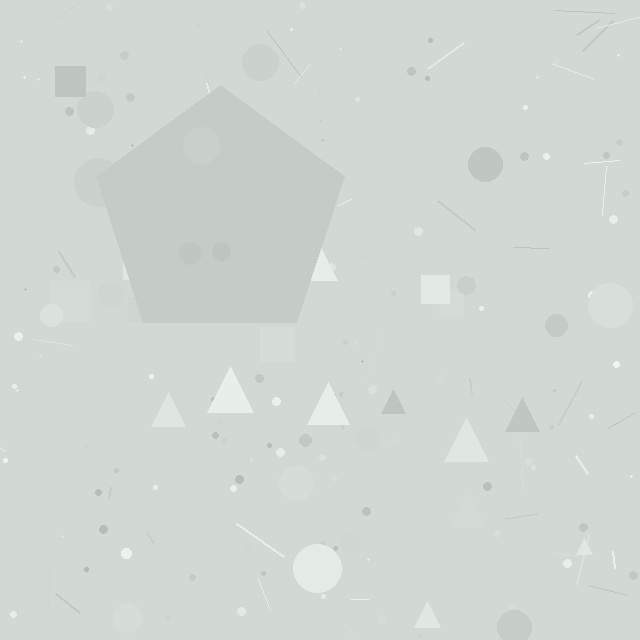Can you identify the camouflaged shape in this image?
The camouflaged shape is a pentagon.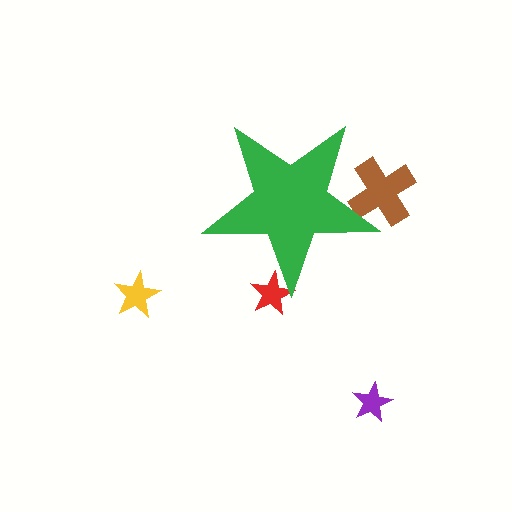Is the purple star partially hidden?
No, the purple star is fully visible.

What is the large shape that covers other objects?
A green star.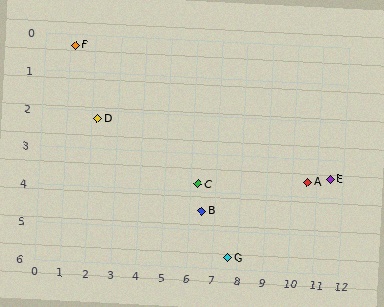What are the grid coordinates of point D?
Point D is at approximately (2.2, 2.2).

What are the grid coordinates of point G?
Point G is at approximately (7.6, 5.7).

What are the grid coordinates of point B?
Point B is at approximately (6.5, 4.5).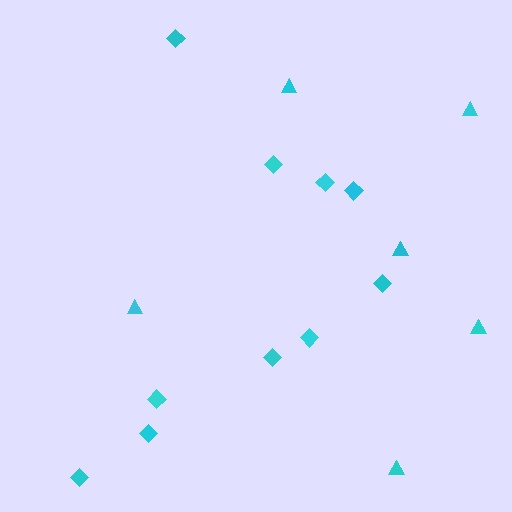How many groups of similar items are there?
There are 2 groups: one group of diamonds (10) and one group of triangles (6).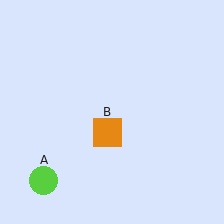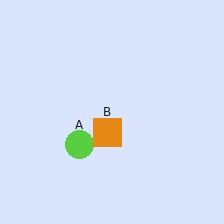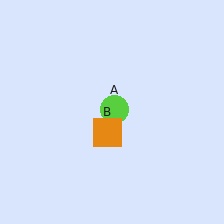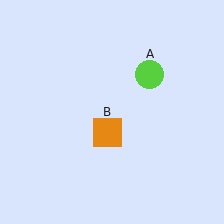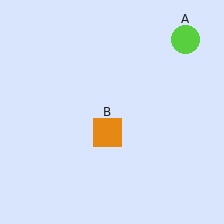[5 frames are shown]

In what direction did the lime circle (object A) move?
The lime circle (object A) moved up and to the right.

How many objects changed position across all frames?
1 object changed position: lime circle (object A).